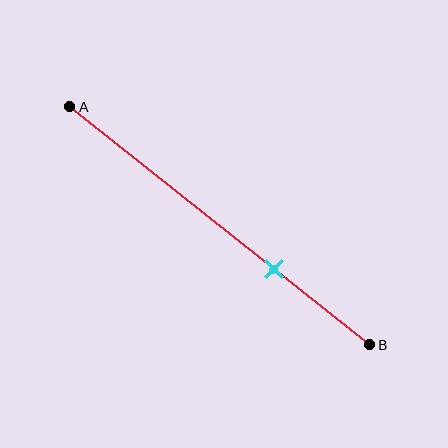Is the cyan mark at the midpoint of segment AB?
No, the mark is at about 70% from A, not at the 50% midpoint.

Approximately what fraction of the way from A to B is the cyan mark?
The cyan mark is approximately 70% of the way from A to B.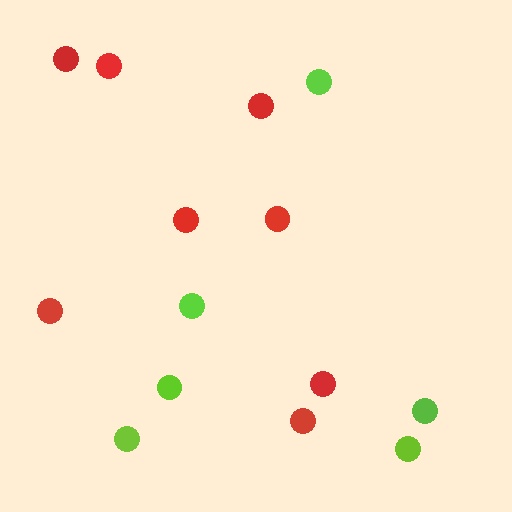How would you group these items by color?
There are 2 groups: one group of lime circles (6) and one group of red circles (8).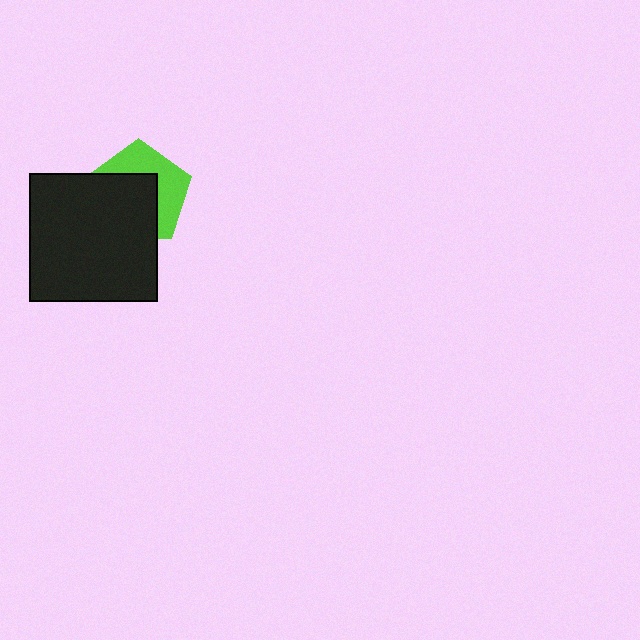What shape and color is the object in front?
The object in front is a black square.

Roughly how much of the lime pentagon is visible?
About half of it is visible (roughly 45%).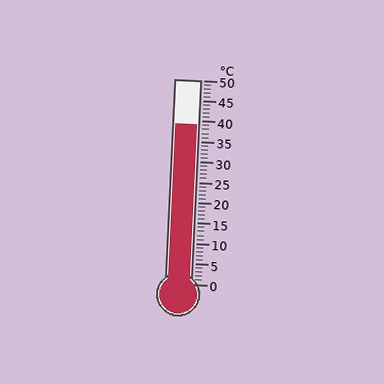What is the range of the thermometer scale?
The thermometer scale ranges from 0°C to 50°C.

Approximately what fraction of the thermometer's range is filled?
The thermometer is filled to approximately 80% of its range.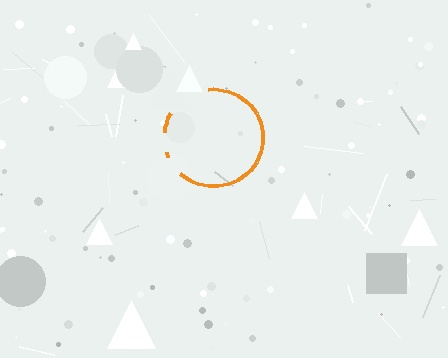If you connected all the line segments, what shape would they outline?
They would outline a circle.